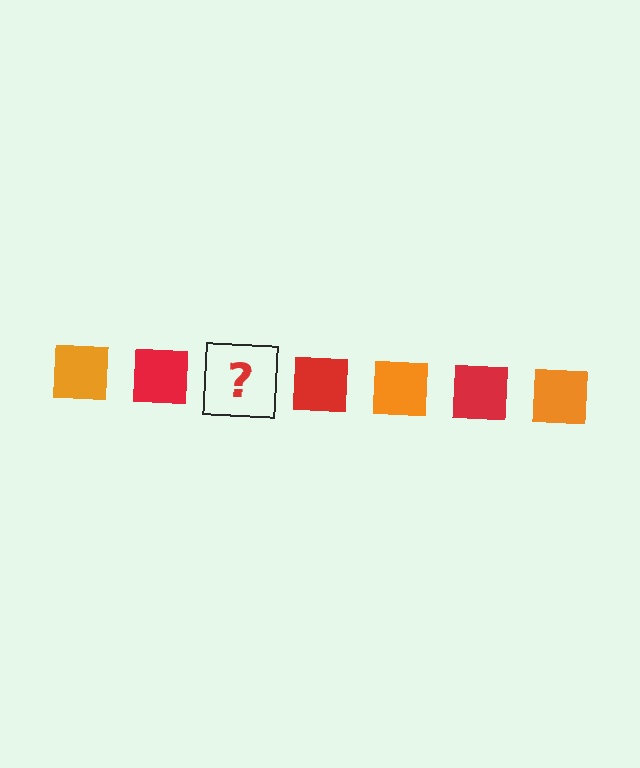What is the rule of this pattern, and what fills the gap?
The rule is that the pattern cycles through orange, red squares. The gap should be filled with an orange square.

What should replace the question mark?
The question mark should be replaced with an orange square.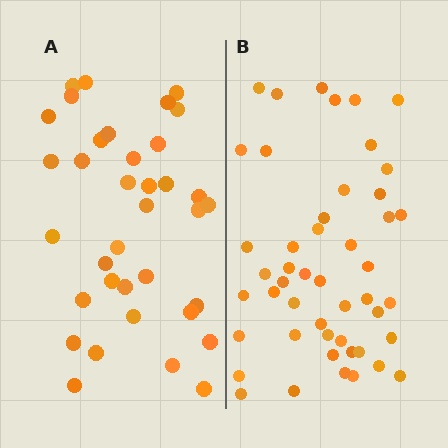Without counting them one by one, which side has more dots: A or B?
Region B (the right region) has more dots.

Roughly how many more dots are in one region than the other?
Region B has roughly 12 or so more dots than region A.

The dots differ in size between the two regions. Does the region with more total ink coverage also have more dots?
No. Region A has more total ink coverage because its dots are larger, but region B actually contains more individual dots. Total area can be misleading — the number of items is what matters here.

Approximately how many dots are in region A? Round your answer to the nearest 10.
About 40 dots. (The exact count is 36, which rounds to 40.)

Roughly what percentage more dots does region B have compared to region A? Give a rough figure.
About 35% more.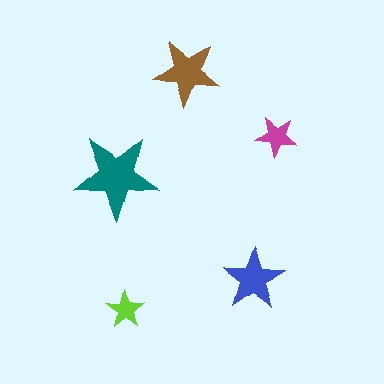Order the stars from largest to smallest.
the teal one, the brown one, the blue one, the magenta one, the lime one.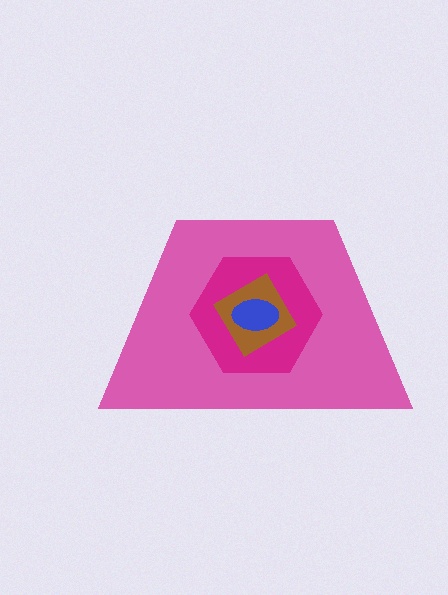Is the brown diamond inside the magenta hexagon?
Yes.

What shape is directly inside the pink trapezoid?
The magenta hexagon.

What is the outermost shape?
The pink trapezoid.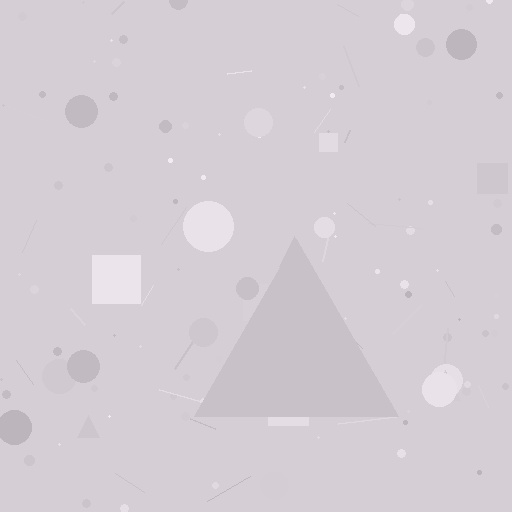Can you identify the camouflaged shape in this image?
The camouflaged shape is a triangle.